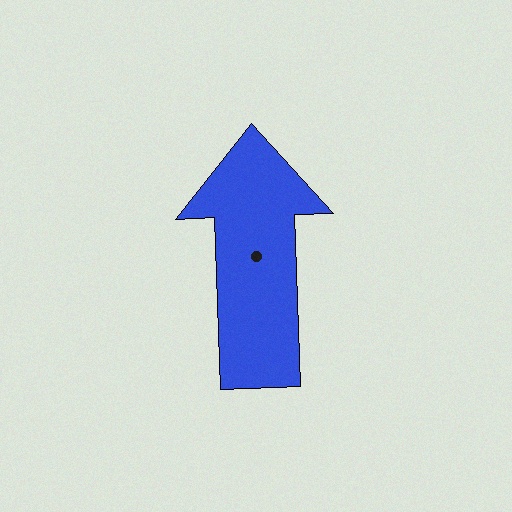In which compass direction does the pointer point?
North.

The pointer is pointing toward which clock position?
Roughly 12 o'clock.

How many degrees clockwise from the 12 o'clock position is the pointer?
Approximately 358 degrees.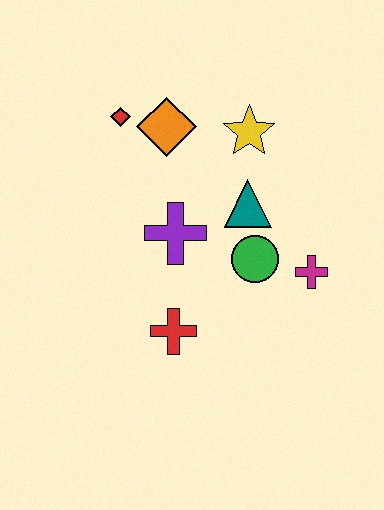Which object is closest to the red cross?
The purple cross is closest to the red cross.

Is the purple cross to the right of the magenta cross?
No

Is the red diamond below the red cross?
No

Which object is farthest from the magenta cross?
The red diamond is farthest from the magenta cross.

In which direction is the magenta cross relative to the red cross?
The magenta cross is to the right of the red cross.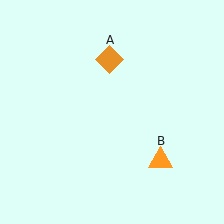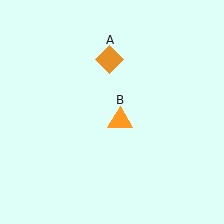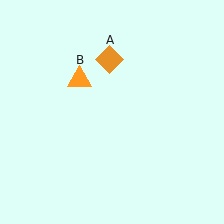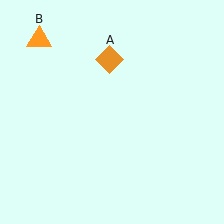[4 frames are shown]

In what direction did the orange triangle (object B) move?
The orange triangle (object B) moved up and to the left.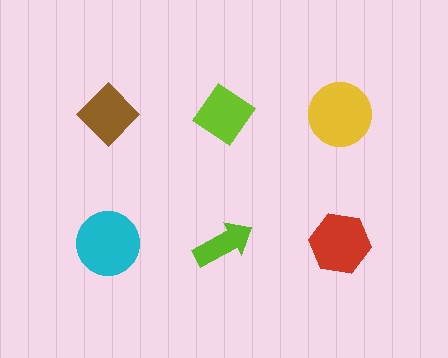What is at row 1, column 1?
A brown diamond.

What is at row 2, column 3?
A red hexagon.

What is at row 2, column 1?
A cyan circle.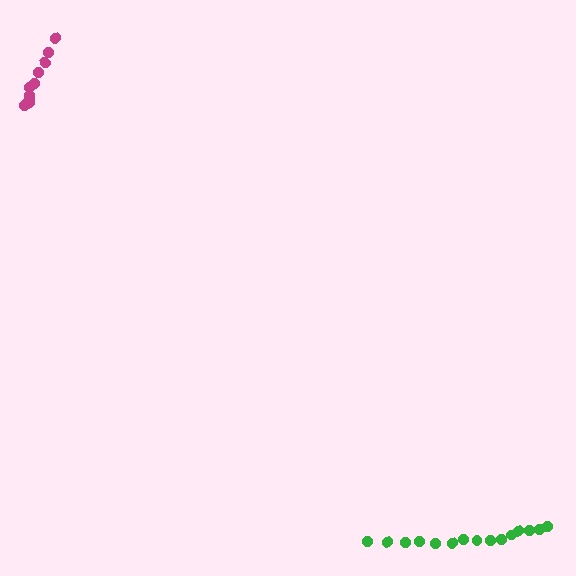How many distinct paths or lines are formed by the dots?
There are 2 distinct paths.